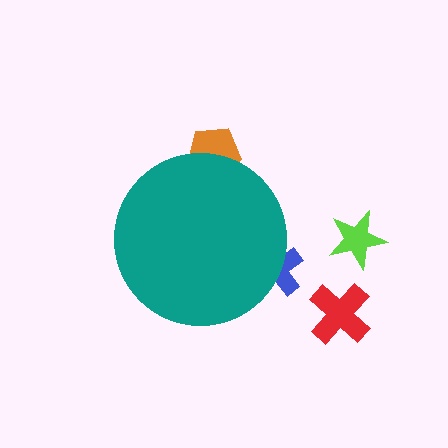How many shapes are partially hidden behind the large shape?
2 shapes are partially hidden.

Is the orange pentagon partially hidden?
Yes, the orange pentagon is partially hidden behind the teal circle.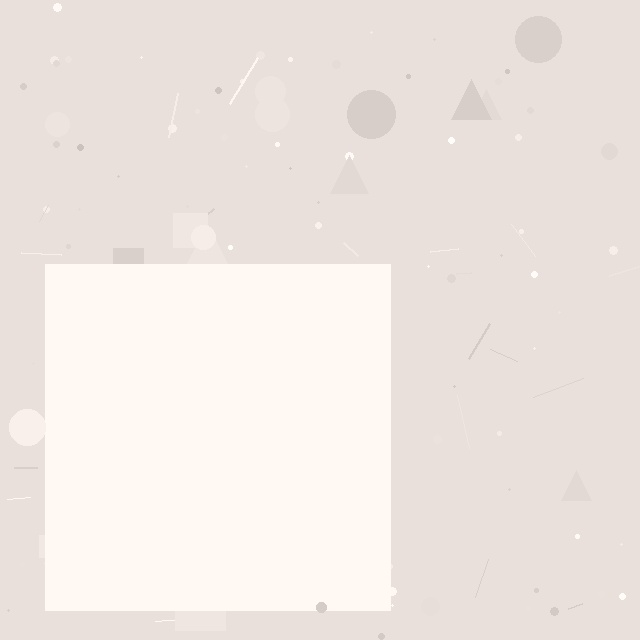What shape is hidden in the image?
A square is hidden in the image.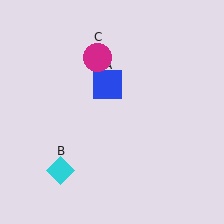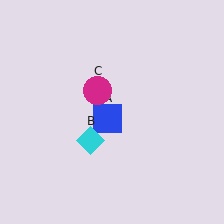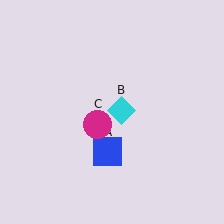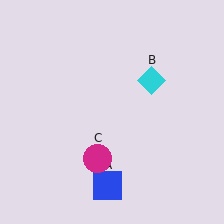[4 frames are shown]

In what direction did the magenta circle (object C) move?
The magenta circle (object C) moved down.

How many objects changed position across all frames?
3 objects changed position: blue square (object A), cyan diamond (object B), magenta circle (object C).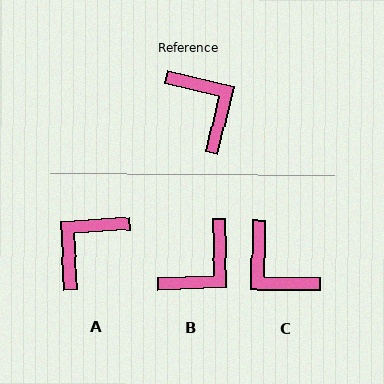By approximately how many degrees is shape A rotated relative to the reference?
Approximately 107 degrees counter-clockwise.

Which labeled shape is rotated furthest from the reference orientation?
C, about 167 degrees away.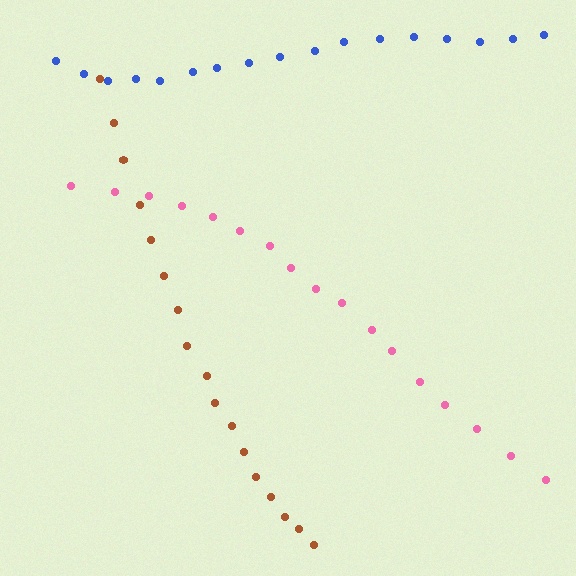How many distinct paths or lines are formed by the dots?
There are 3 distinct paths.